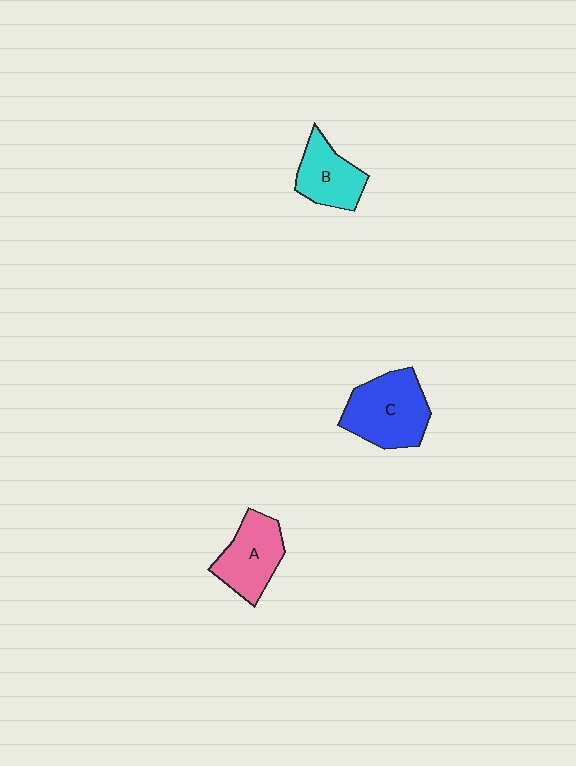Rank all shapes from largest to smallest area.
From largest to smallest: C (blue), A (pink), B (cyan).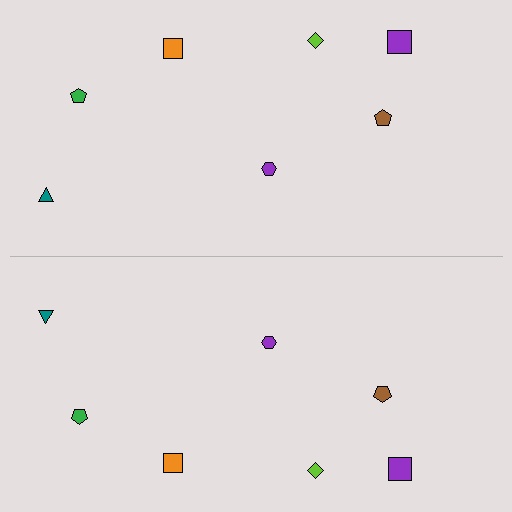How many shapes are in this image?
There are 14 shapes in this image.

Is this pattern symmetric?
Yes, this pattern has bilateral (reflection) symmetry.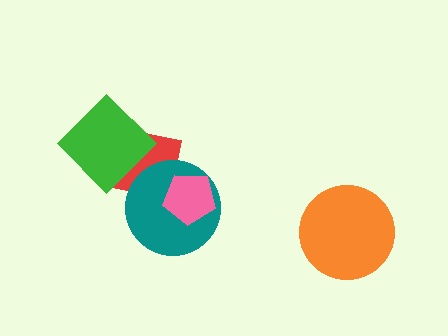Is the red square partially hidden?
Yes, it is partially covered by another shape.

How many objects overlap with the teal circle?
2 objects overlap with the teal circle.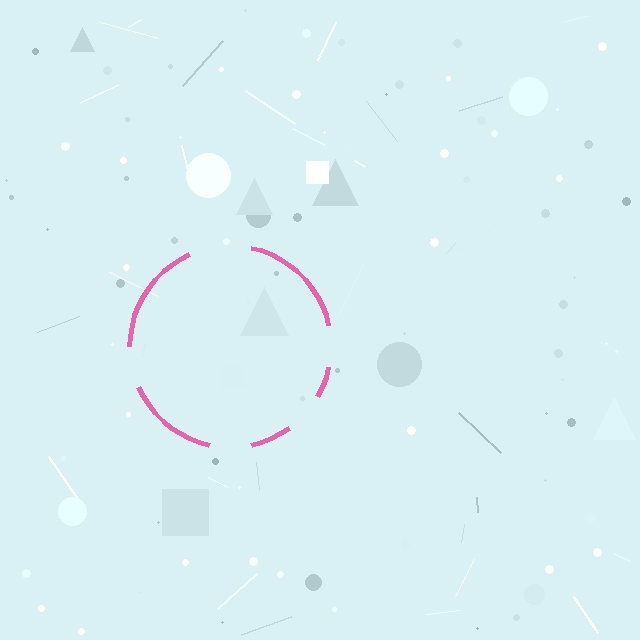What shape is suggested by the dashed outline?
The dashed outline suggests a circle.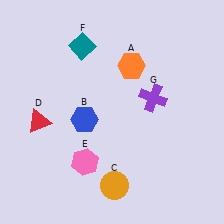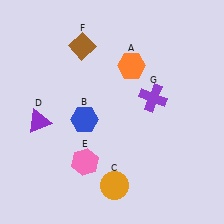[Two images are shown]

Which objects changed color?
D changed from red to purple. F changed from teal to brown.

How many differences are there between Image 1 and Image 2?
There are 2 differences between the two images.